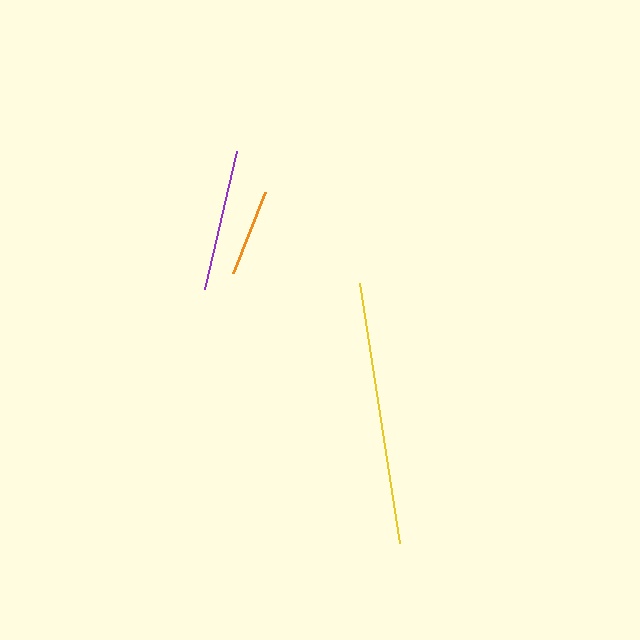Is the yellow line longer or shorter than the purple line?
The yellow line is longer than the purple line.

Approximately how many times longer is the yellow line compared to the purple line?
The yellow line is approximately 1.9 times the length of the purple line.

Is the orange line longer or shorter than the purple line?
The purple line is longer than the orange line.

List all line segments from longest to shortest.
From longest to shortest: yellow, purple, orange.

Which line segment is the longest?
The yellow line is the longest at approximately 263 pixels.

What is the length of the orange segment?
The orange segment is approximately 87 pixels long.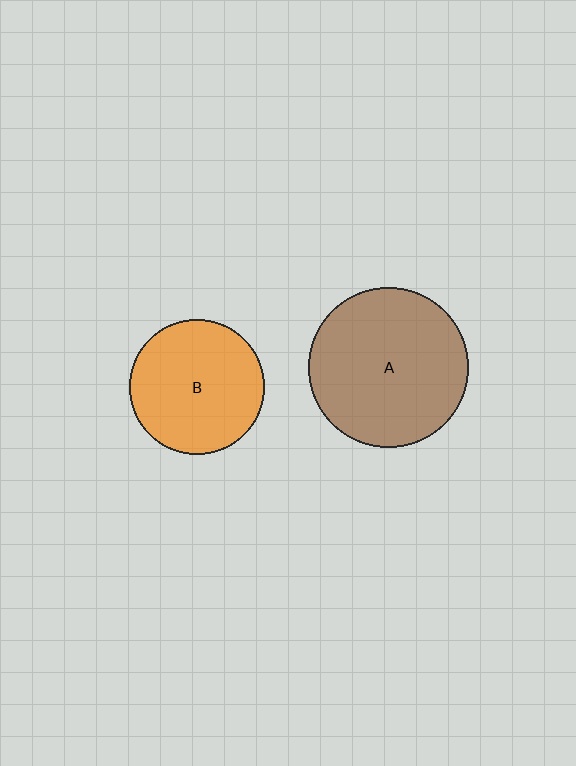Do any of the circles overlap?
No, none of the circles overlap.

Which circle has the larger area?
Circle A (brown).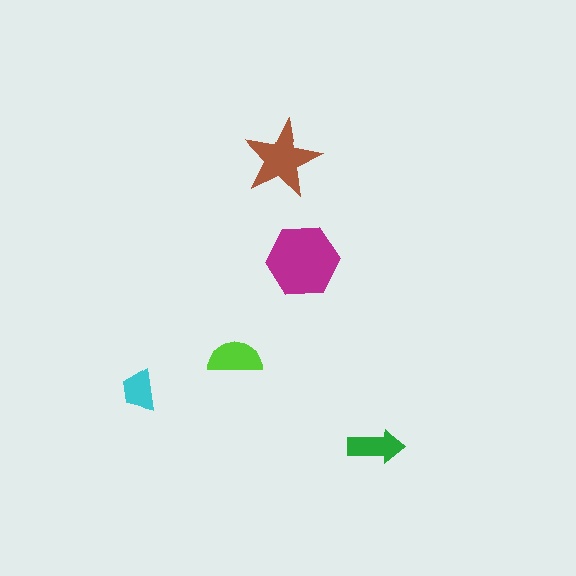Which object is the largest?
The magenta hexagon.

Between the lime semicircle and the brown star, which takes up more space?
The brown star.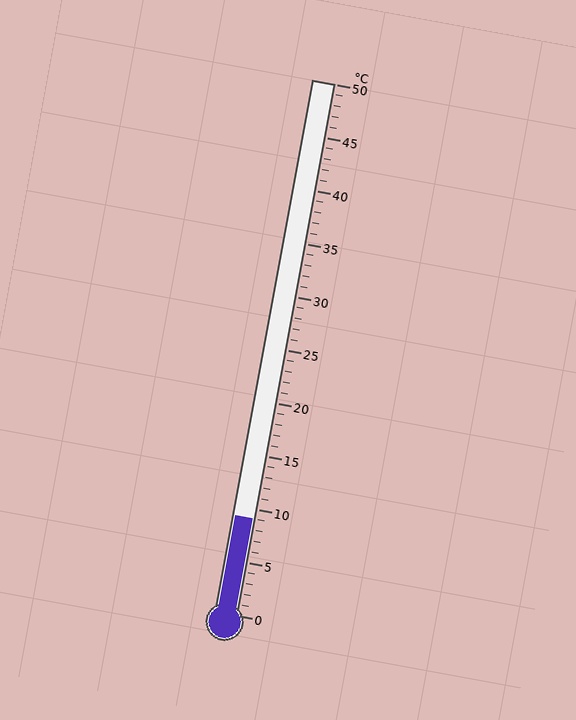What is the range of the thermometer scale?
The thermometer scale ranges from 0°C to 50°C.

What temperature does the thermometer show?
The thermometer shows approximately 9°C.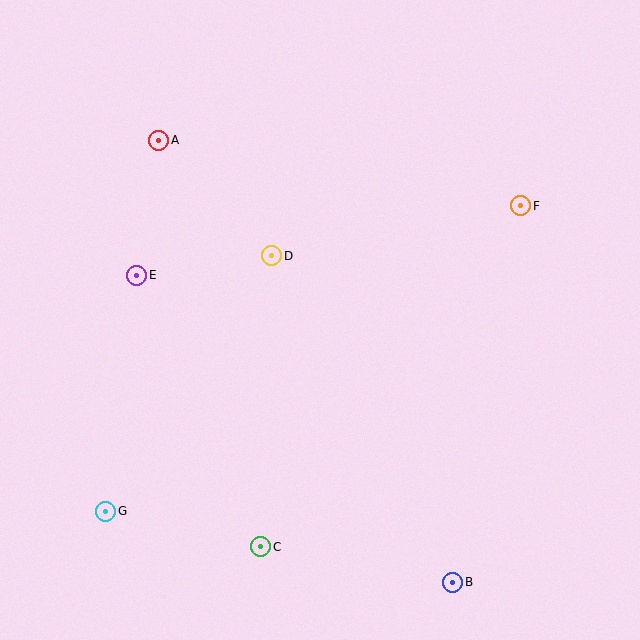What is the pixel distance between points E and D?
The distance between E and D is 137 pixels.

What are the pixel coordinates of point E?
Point E is at (137, 275).